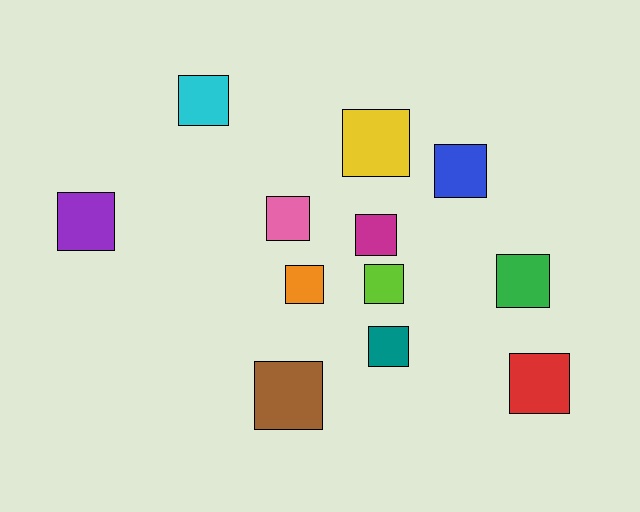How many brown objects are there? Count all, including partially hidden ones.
There is 1 brown object.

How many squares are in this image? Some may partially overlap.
There are 12 squares.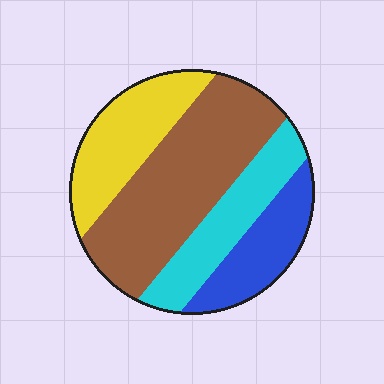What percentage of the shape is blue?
Blue covers about 15% of the shape.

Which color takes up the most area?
Brown, at roughly 40%.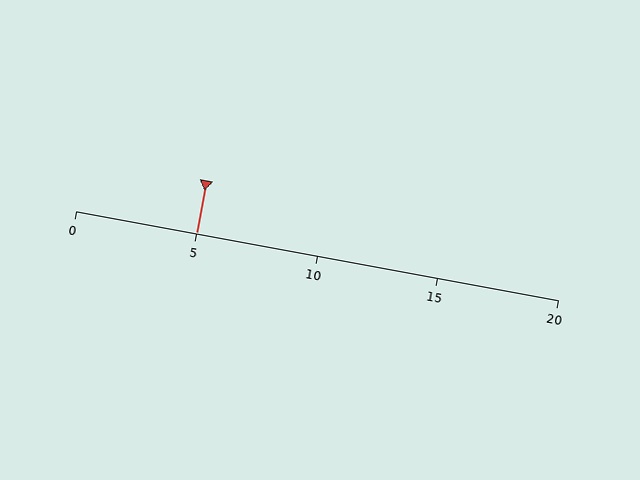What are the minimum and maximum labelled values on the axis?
The axis runs from 0 to 20.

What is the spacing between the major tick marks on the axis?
The major ticks are spaced 5 apart.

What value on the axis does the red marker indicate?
The marker indicates approximately 5.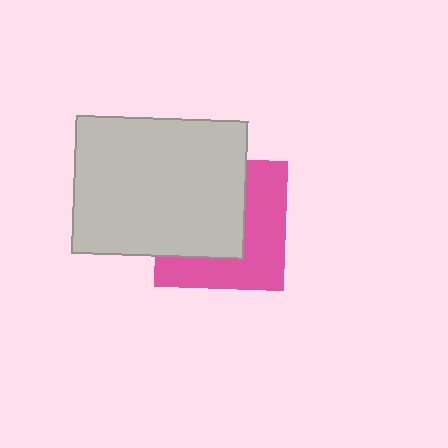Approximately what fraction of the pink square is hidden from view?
Roughly 53% of the pink square is hidden behind the light gray rectangle.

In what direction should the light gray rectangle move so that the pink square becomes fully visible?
The light gray rectangle should move toward the upper-left. That is the shortest direction to clear the overlap and leave the pink square fully visible.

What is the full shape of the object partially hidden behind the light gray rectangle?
The partially hidden object is a pink square.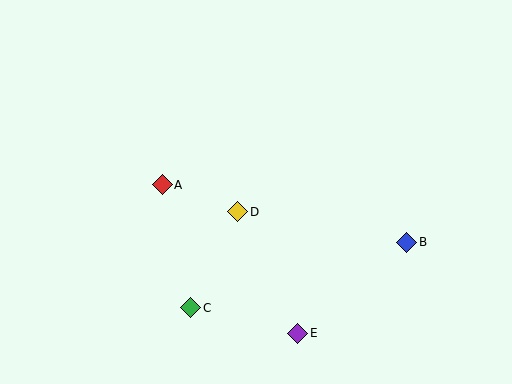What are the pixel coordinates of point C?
Point C is at (191, 308).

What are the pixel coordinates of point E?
Point E is at (298, 333).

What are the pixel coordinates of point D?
Point D is at (238, 212).